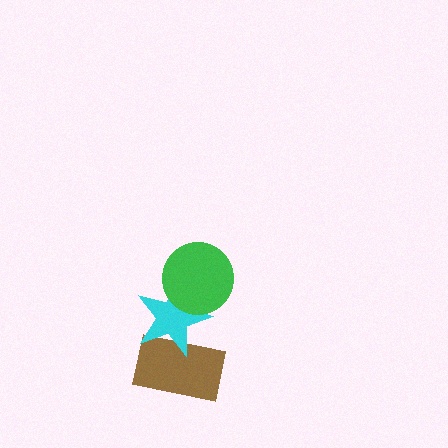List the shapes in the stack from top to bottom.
From top to bottom: the green circle, the cyan star, the brown rectangle.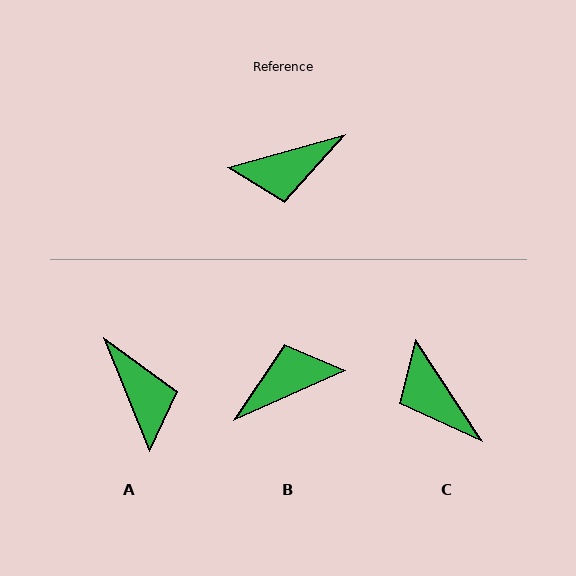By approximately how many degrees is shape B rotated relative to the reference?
Approximately 171 degrees clockwise.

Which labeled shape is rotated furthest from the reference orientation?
B, about 171 degrees away.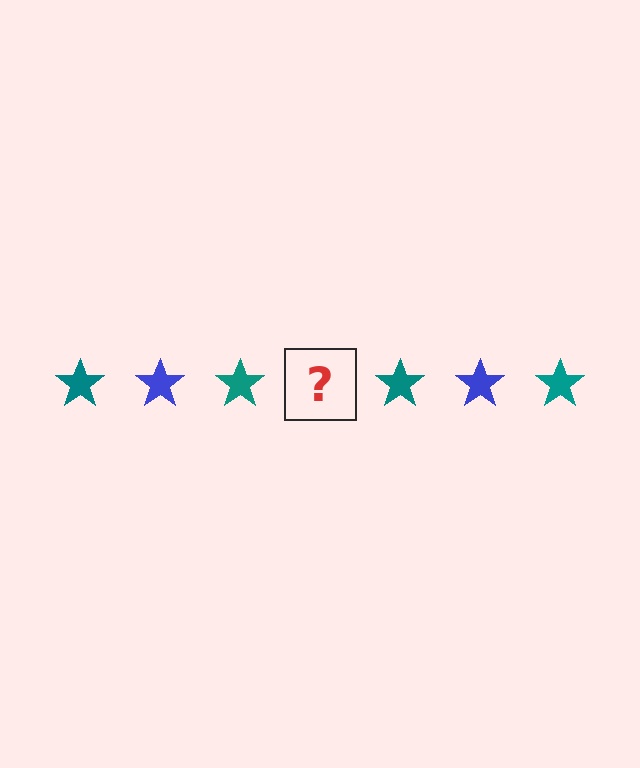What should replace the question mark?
The question mark should be replaced with a blue star.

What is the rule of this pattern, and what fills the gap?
The rule is that the pattern cycles through teal, blue stars. The gap should be filled with a blue star.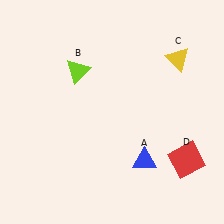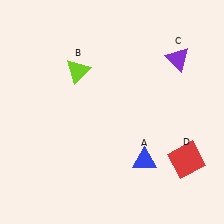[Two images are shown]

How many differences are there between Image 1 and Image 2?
There is 1 difference between the two images.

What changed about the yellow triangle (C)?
In Image 1, C is yellow. In Image 2, it changed to purple.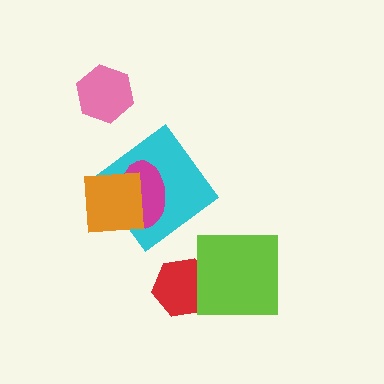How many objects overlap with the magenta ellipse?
2 objects overlap with the magenta ellipse.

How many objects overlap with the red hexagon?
1 object overlaps with the red hexagon.